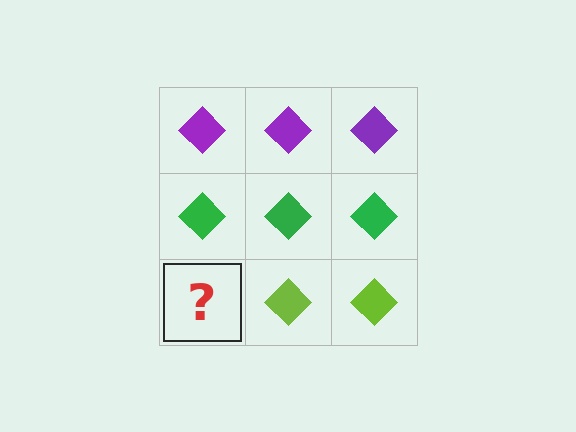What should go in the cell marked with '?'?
The missing cell should contain a lime diamond.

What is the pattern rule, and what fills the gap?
The rule is that each row has a consistent color. The gap should be filled with a lime diamond.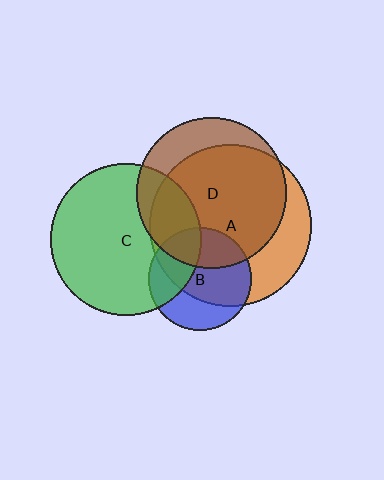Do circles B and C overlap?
Yes.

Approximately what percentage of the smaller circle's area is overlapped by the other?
Approximately 35%.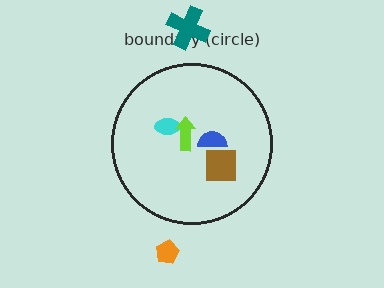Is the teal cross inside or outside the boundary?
Outside.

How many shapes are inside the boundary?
4 inside, 2 outside.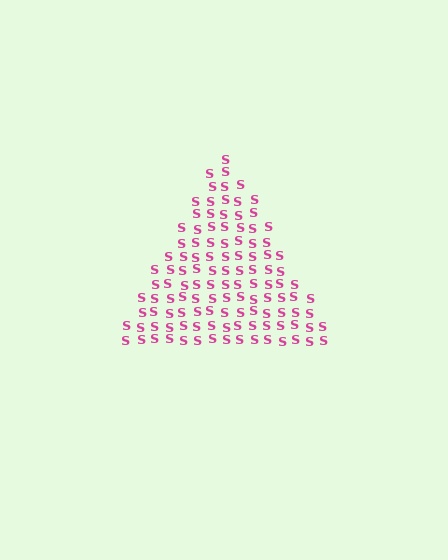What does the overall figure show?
The overall figure shows a triangle.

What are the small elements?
The small elements are letter S's.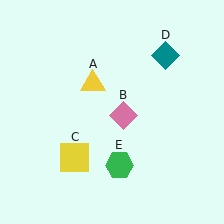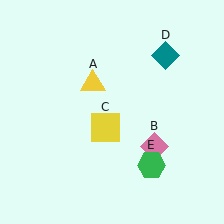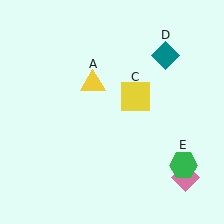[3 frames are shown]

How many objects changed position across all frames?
3 objects changed position: pink diamond (object B), yellow square (object C), green hexagon (object E).